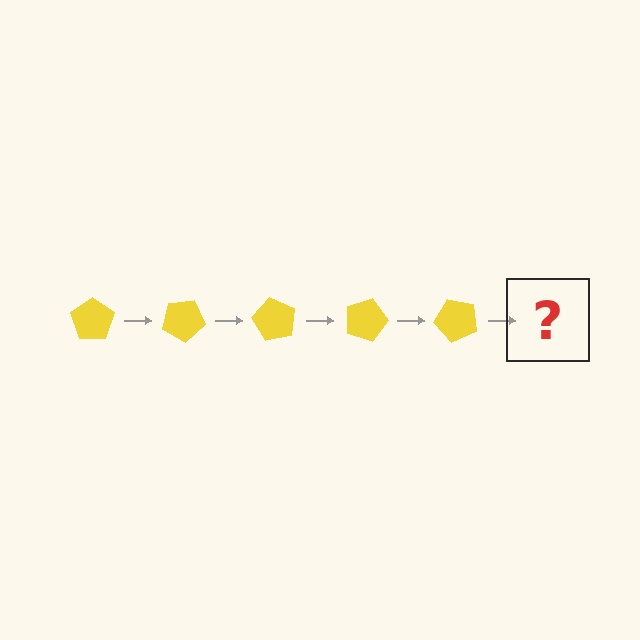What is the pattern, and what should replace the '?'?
The pattern is that the pentagon rotates 30 degrees each step. The '?' should be a yellow pentagon rotated 150 degrees.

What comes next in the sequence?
The next element should be a yellow pentagon rotated 150 degrees.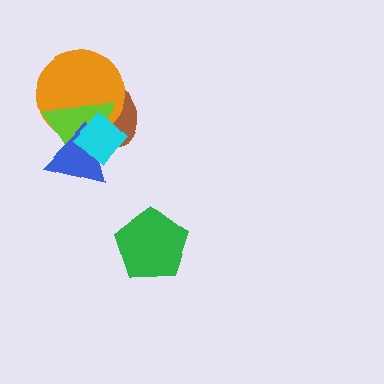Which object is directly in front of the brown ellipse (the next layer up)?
The orange circle is directly in front of the brown ellipse.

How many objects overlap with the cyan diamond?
4 objects overlap with the cyan diamond.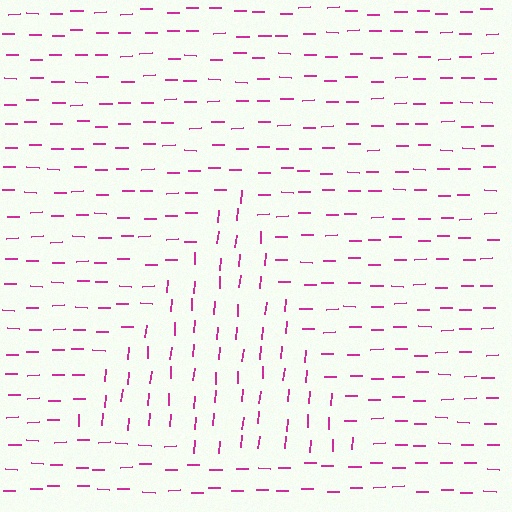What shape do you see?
I see a triangle.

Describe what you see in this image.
The image is filled with small magenta line segments. A triangle region in the image has lines oriented differently from the surrounding lines, creating a visible texture boundary.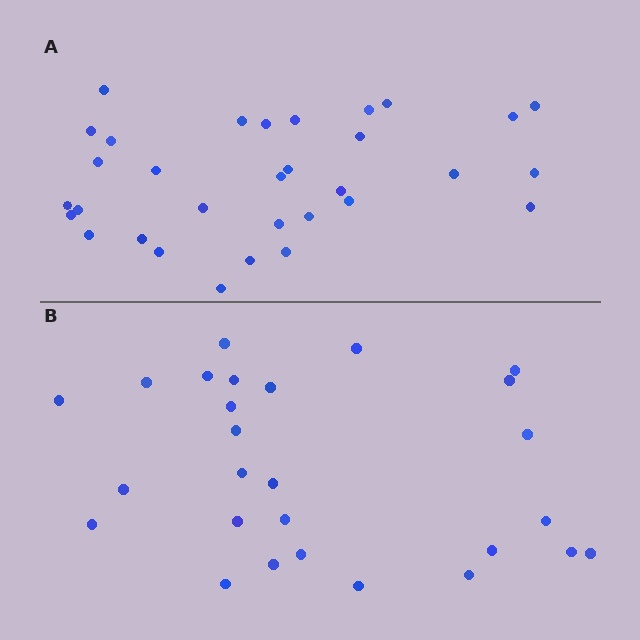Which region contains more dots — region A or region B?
Region A (the top region) has more dots.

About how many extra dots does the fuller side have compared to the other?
Region A has about 5 more dots than region B.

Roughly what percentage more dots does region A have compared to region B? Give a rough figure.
About 20% more.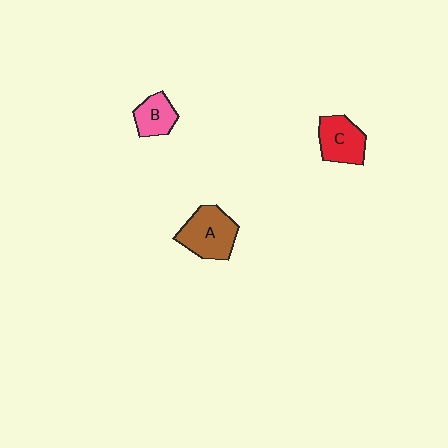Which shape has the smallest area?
Shape B (pink).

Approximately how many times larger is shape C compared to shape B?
Approximately 1.4 times.